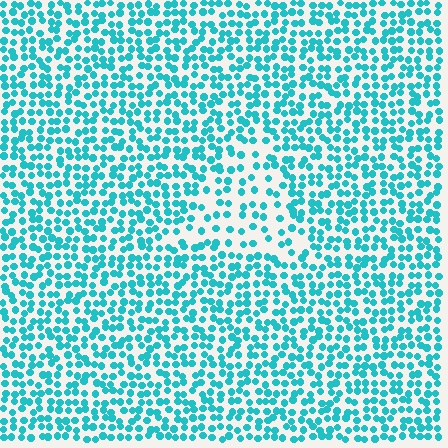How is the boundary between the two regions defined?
The boundary is defined by a change in element density (approximately 1.9x ratio). All elements are the same color, size, and shape.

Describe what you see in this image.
The image contains small cyan elements arranged at two different densities. A triangle-shaped region is visible where the elements are less densely packed than the surrounding area.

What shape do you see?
I see a triangle.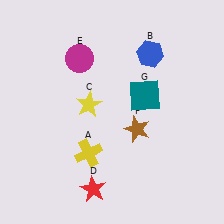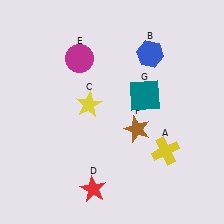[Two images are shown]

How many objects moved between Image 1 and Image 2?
1 object moved between the two images.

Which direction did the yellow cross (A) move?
The yellow cross (A) moved right.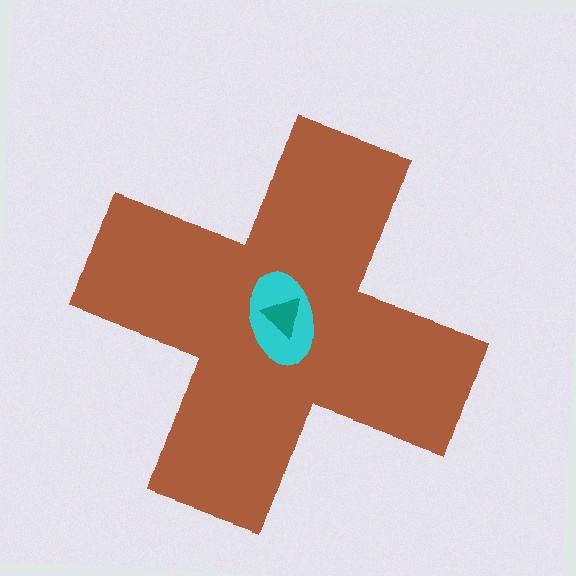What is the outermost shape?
The brown cross.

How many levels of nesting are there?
3.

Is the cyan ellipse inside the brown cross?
Yes.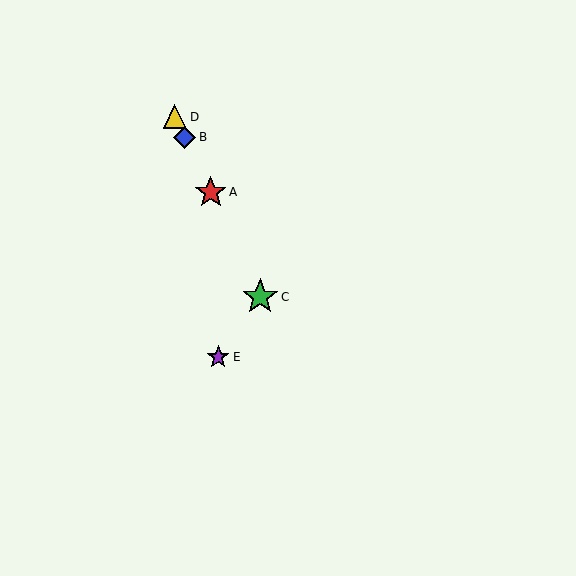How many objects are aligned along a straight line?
4 objects (A, B, C, D) are aligned along a straight line.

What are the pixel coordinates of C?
Object C is at (260, 297).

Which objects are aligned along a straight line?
Objects A, B, C, D are aligned along a straight line.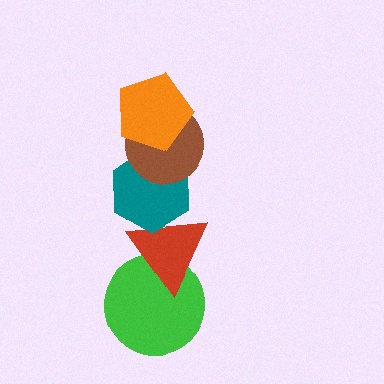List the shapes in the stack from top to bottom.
From top to bottom: the orange pentagon, the brown circle, the teal hexagon, the red triangle, the green circle.